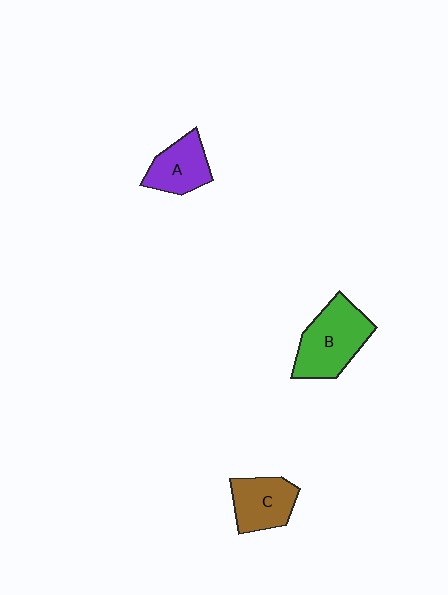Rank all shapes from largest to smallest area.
From largest to smallest: B (green), C (brown), A (purple).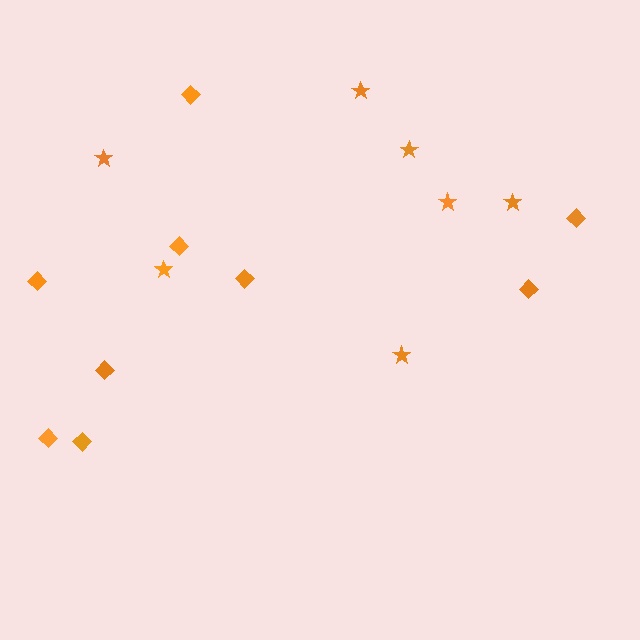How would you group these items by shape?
There are 2 groups: one group of stars (7) and one group of diamonds (9).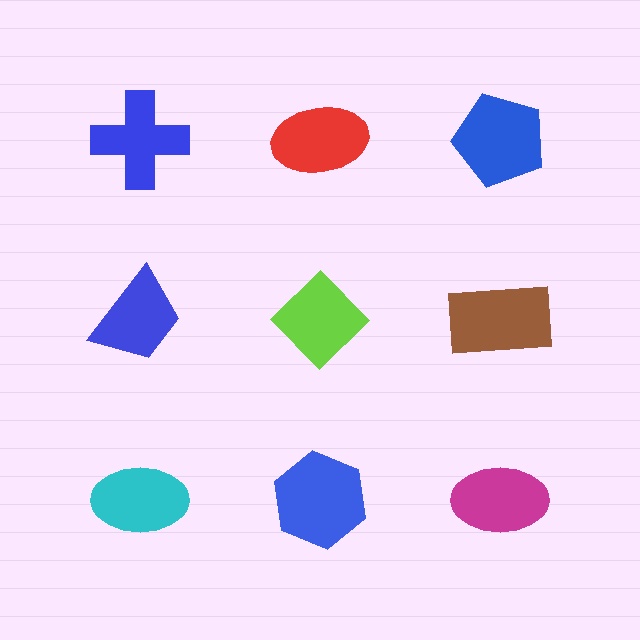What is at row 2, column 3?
A brown rectangle.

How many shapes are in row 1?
3 shapes.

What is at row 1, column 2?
A red ellipse.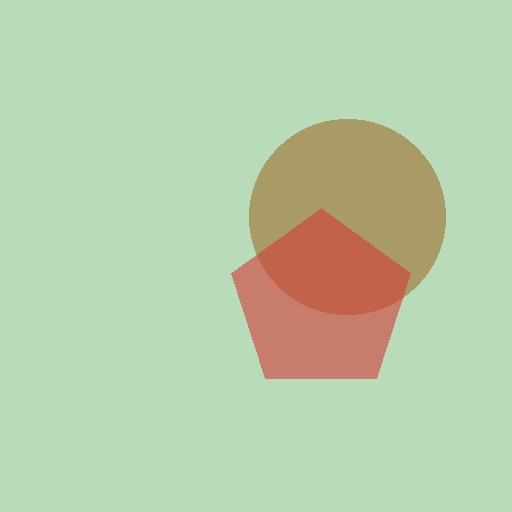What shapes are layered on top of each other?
The layered shapes are: a brown circle, a red pentagon.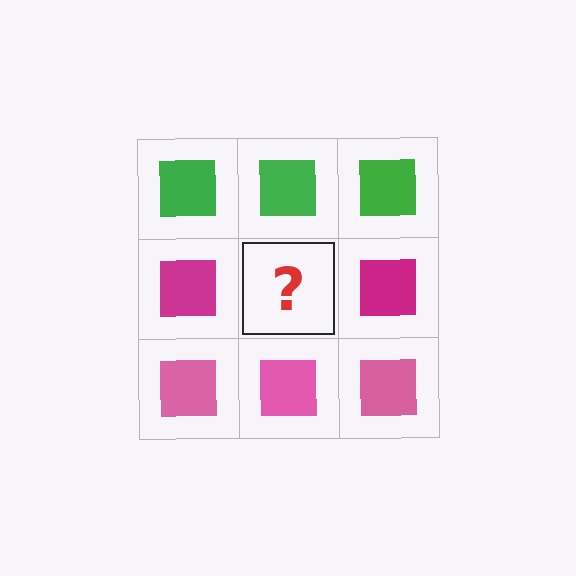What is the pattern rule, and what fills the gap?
The rule is that each row has a consistent color. The gap should be filled with a magenta square.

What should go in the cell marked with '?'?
The missing cell should contain a magenta square.